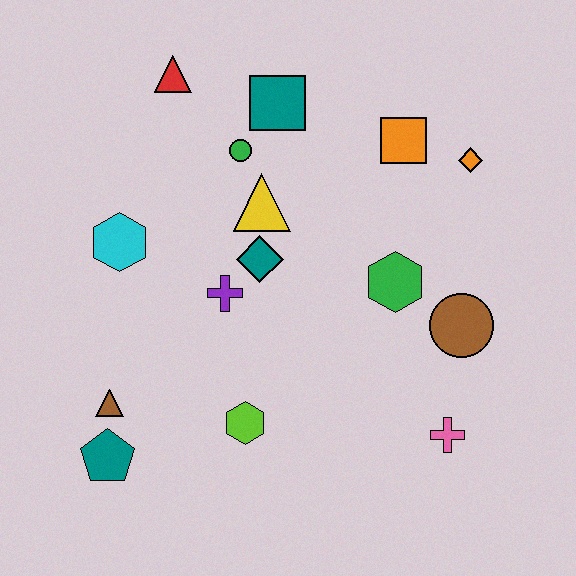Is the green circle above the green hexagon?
Yes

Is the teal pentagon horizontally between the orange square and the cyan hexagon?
No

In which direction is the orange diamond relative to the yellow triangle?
The orange diamond is to the right of the yellow triangle.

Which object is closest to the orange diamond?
The orange square is closest to the orange diamond.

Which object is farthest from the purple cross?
The orange diamond is farthest from the purple cross.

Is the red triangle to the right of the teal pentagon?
Yes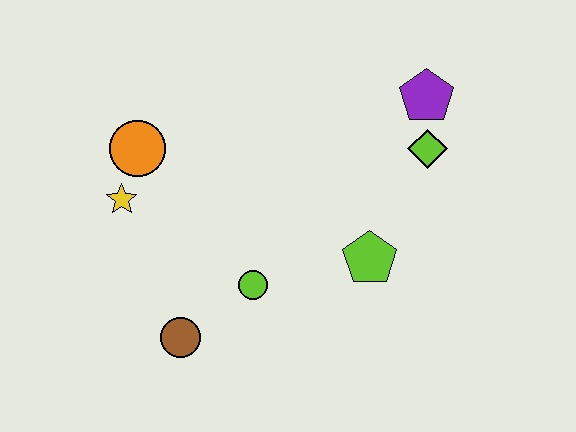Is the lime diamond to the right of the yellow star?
Yes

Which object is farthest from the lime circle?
The purple pentagon is farthest from the lime circle.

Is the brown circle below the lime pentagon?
Yes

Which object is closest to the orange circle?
The yellow star is closest to the orange circle.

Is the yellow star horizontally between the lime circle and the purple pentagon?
No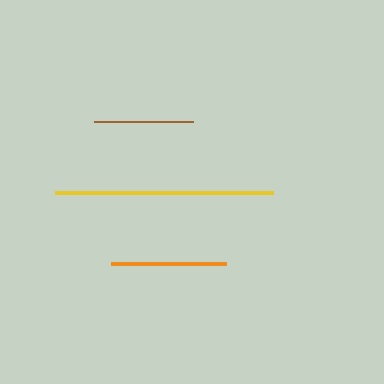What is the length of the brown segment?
The brown segment is approximately 99 pixels long.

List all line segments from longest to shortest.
From longest to shortest: yellow, orange, brown.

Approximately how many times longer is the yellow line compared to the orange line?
The yellow line is approximately 1.9 times the length of the orange line.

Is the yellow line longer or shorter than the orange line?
The yellow line is longer than the orange line.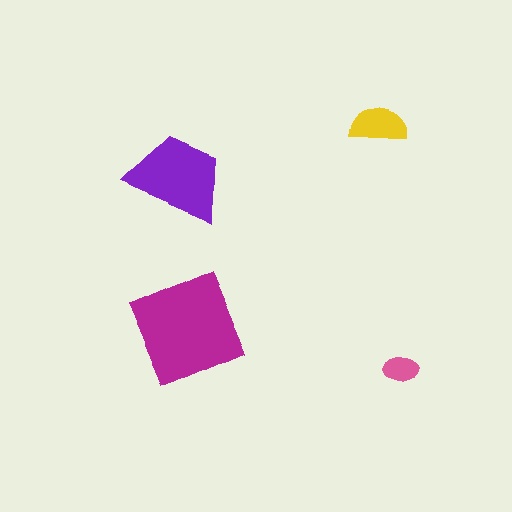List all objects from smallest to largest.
The pink ellipse, the yellow semicircle, the purple trapezoid, the magenta diamond.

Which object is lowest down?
The pink ellipse is bottommost.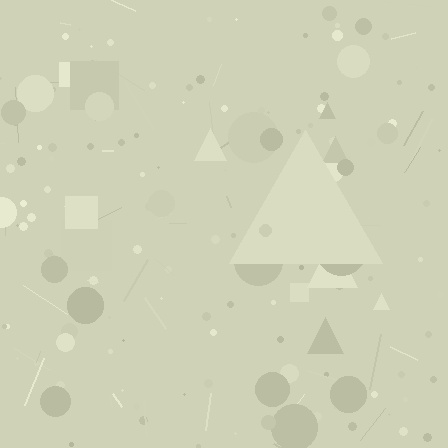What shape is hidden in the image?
A triangle is hidden in the image.